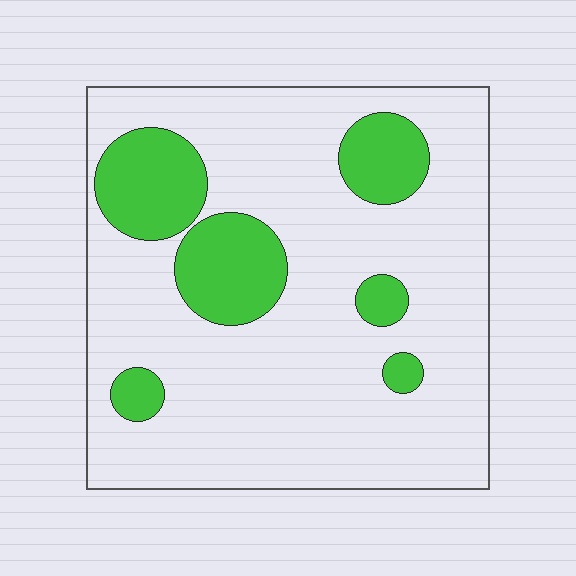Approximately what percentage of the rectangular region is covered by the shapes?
Approximately 20%.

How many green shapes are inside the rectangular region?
6.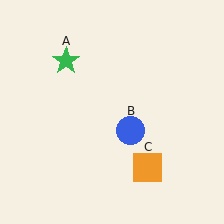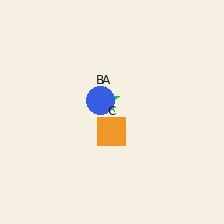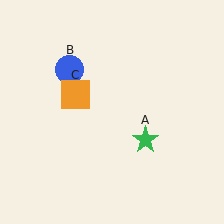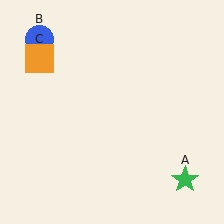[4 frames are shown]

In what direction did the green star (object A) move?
The green star (object A) moved down and to the right.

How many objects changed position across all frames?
3 objects changed position: green star (object A), blue circle (object B), orange square (object C).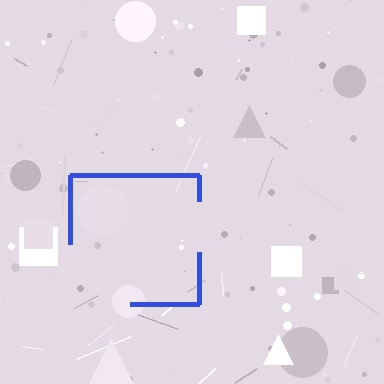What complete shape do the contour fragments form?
The contour fragments form a square.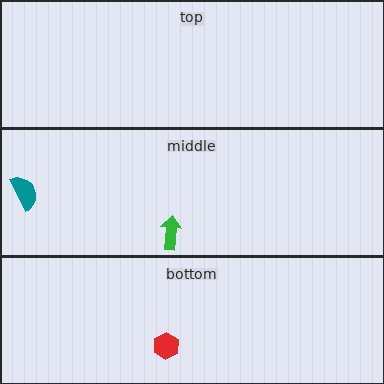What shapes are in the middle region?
The teal semicircle, the green arrow.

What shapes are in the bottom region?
The red hexagon.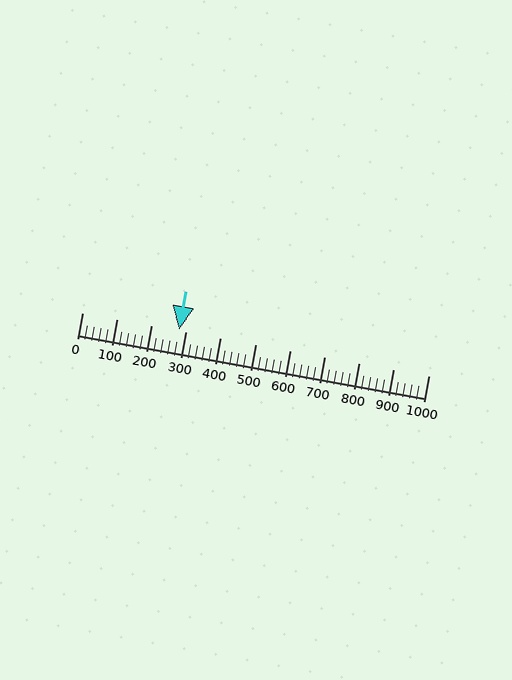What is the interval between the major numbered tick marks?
The major tick marks are spaced 100 units apart.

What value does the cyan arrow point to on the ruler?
The cyan arrow points to approximately 280.